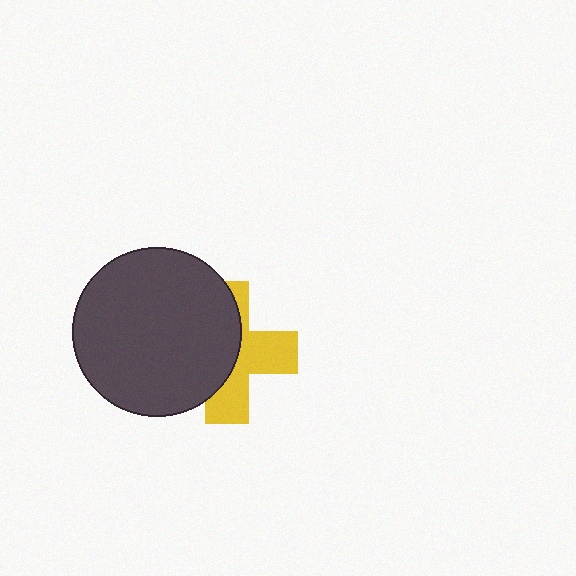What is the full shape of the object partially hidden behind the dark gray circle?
The partially hidden object is a yellow cross.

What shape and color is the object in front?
The object in front is a dark gray circle.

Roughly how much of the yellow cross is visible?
About half of it is visible (roughly 47%).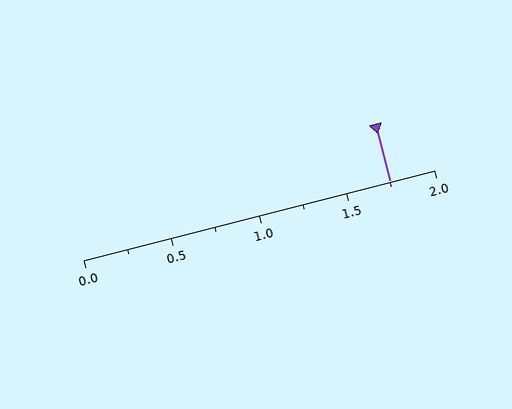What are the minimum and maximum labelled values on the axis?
The axis runs from 0.0 to 2.0.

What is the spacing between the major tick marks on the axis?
The major ticks are spaced 0.5 apart.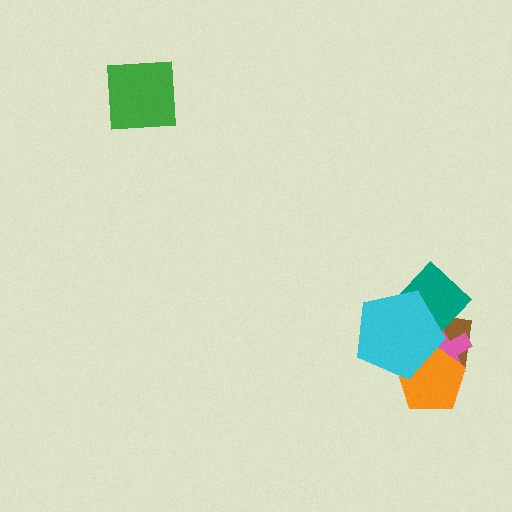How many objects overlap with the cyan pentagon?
4 objects overlap with the cyan pentagon.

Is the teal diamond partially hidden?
Yes, it is partially covered by another shape.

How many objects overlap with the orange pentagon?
3 objects overlap with the orange pentagon.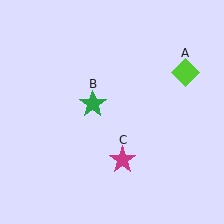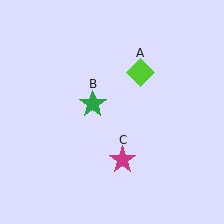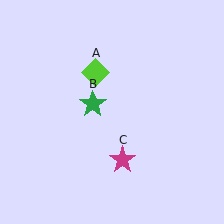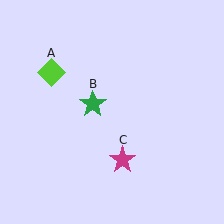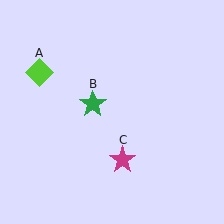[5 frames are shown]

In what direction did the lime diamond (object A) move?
The lime diamond (object A) moved left.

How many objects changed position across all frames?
1 object changed position: lime diamond (object A).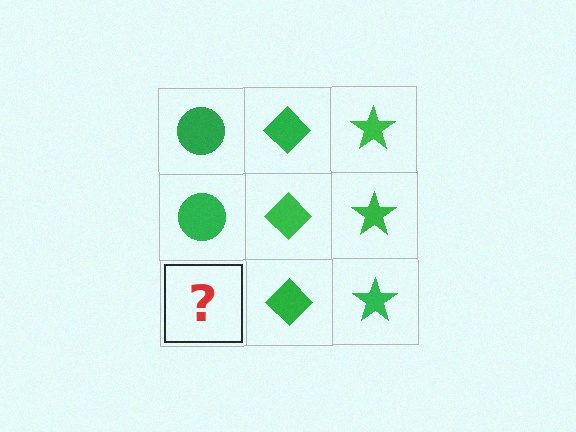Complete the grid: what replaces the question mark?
The question mark should be replaced with a green circle.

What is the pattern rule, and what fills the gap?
The rule is that each column has a consistent shape. The gap should be filled with a green circle.